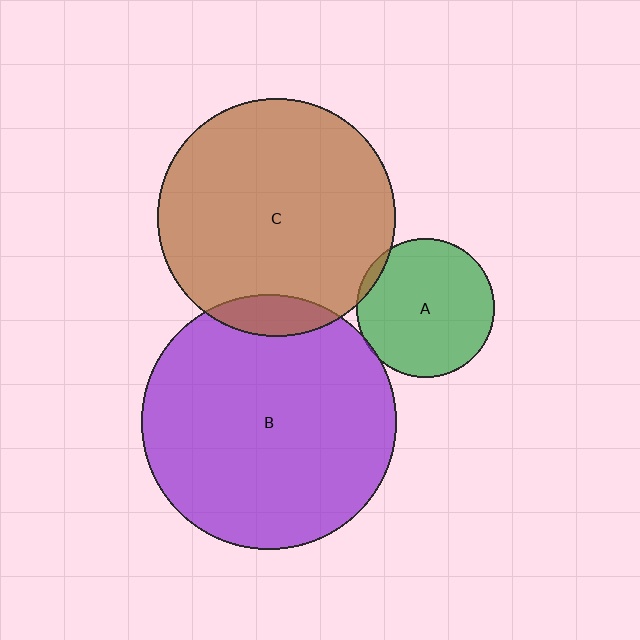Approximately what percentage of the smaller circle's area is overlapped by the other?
Approximately 5%.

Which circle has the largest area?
Circle B (purple).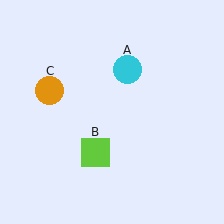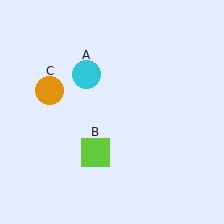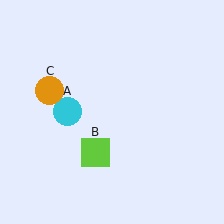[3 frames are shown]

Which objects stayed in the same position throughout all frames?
Lime square (object B) and orange circle (object C) remained stationary.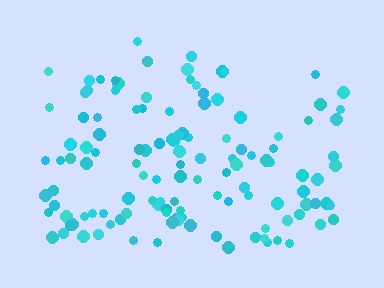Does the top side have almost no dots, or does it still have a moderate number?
Still a moderate number, just noticeably fewer than the bottom.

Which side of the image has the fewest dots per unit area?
The top.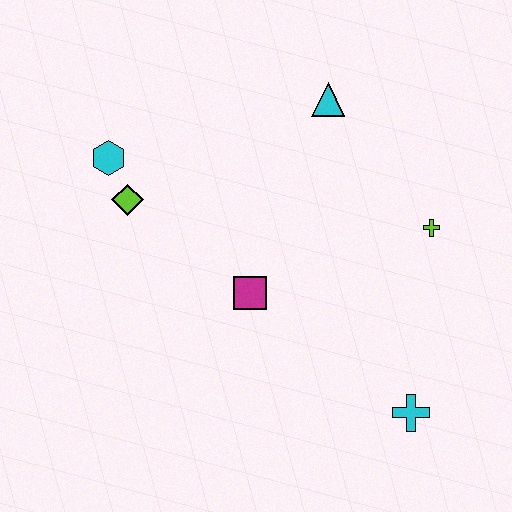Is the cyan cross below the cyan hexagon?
Yes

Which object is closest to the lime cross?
The cyan triangle is closest to the lime cross.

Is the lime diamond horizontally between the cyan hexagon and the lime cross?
Yes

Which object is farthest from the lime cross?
The cyan hexagon is farthest from the lime cross.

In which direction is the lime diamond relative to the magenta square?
The lime diamond is to the left of the magenta square.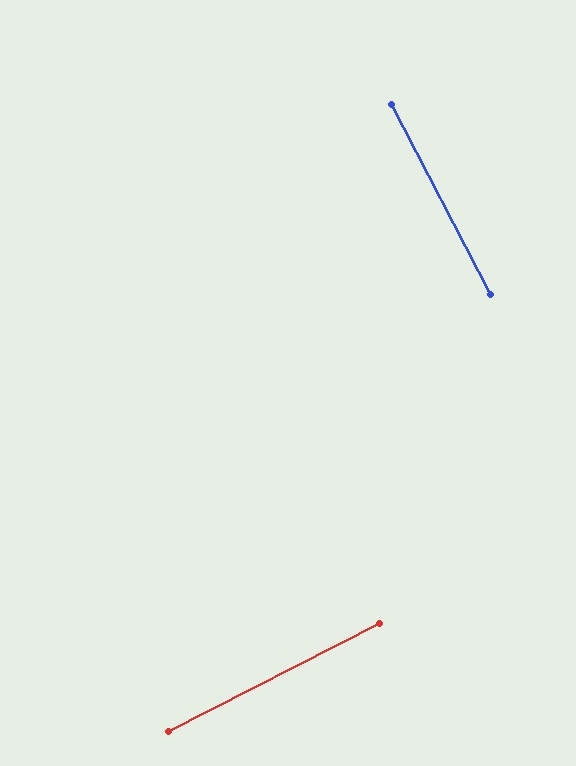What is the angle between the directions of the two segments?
Approximately 90 degrees.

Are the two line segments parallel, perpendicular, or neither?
Perpendicular — they meet at approximately 90°.